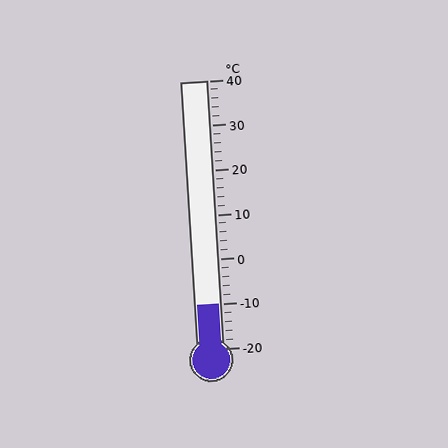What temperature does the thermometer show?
The thermometer shows approximately -10°C.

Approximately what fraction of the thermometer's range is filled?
The thermometer is filled to approximately 15% of its range.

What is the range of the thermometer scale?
The thermometer scale ranges from -20°C to 40°C.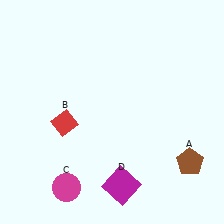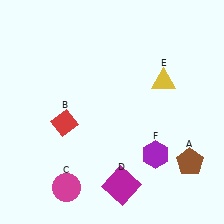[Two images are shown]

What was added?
A yellow triangle (E), a purple hexagon (F) were added in Image 2.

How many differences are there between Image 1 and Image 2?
There are 2 differences between the two images.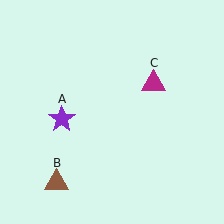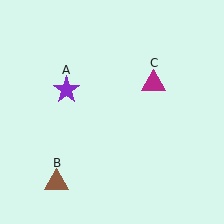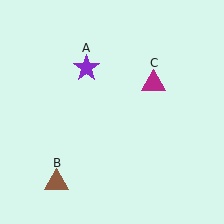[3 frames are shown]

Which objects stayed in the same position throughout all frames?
Brown triangle (object B) and magenta triangle (object C) remained stationary.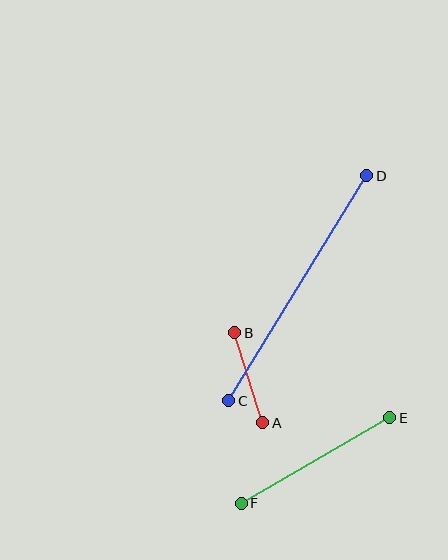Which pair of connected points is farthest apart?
Points C and D are farthest apart.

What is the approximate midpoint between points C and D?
The midpoint is at approximately (298, 288) pixels.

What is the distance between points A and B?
The distance is approximately 94 pixels.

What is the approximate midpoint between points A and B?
The midpoint is at approximately (249, 378) pixels.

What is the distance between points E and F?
The distance is approximately 171 pixels.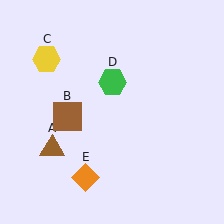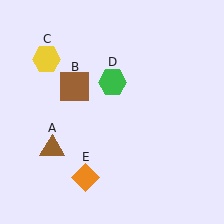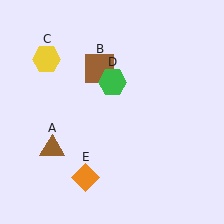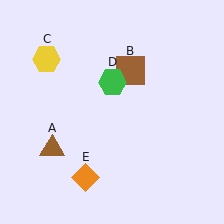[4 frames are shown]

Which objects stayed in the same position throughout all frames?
Brown triangle (object A) and yellow hexagon (object C) and green hexagon (object D) and orange diamond (object E) remained stationary.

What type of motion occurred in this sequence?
The brown square (object B) rotated clockwise around the center of the scene.